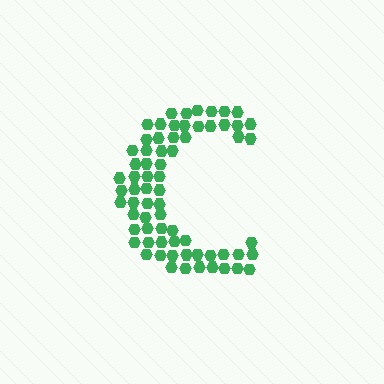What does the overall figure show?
The overall figure shows the letter C.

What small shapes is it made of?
It is made of small hexagons.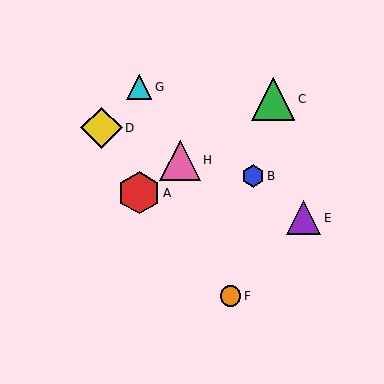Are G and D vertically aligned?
No, G is at x≈139 and D is at x≈102.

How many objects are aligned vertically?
2 objects (A, G) are aligned vertically.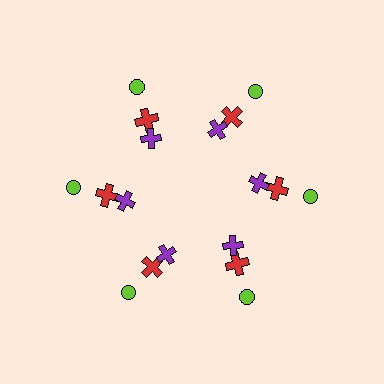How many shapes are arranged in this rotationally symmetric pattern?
There are 18 shapes, arranged in 6 groups of 3.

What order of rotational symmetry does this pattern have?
This pattern has 6-fold rotational symmetry.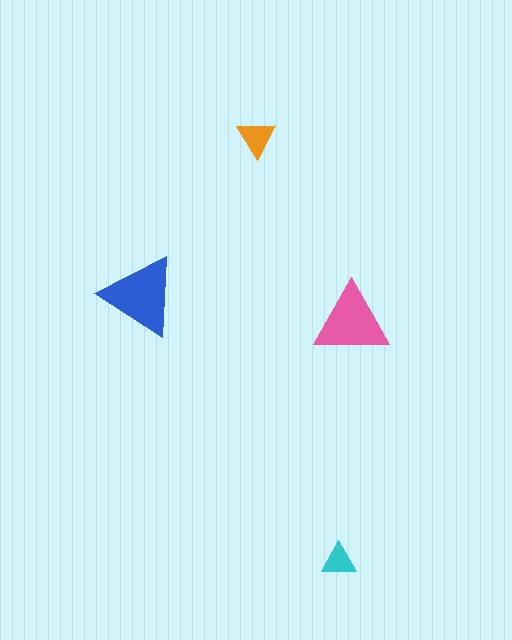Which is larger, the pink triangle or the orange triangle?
The pink one.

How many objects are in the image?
There are 4 objects in the image.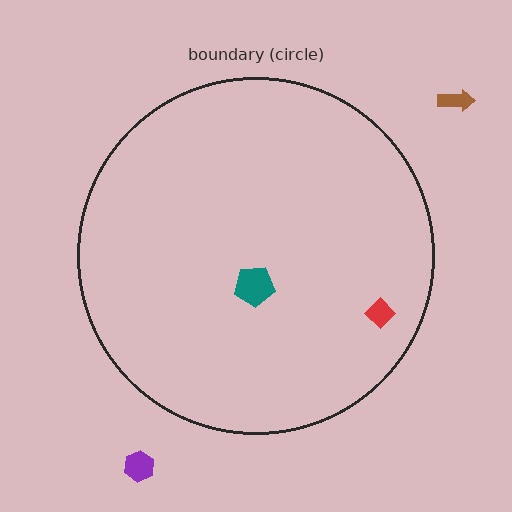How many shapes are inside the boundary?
2 inside, 2 outside.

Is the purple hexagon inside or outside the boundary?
Outside.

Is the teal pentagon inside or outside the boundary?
Inside.